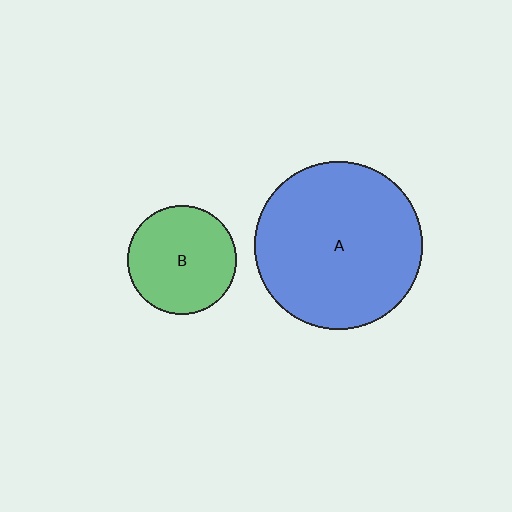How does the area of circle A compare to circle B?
Approximately 2.4 times.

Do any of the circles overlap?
No, none of the circles overlap.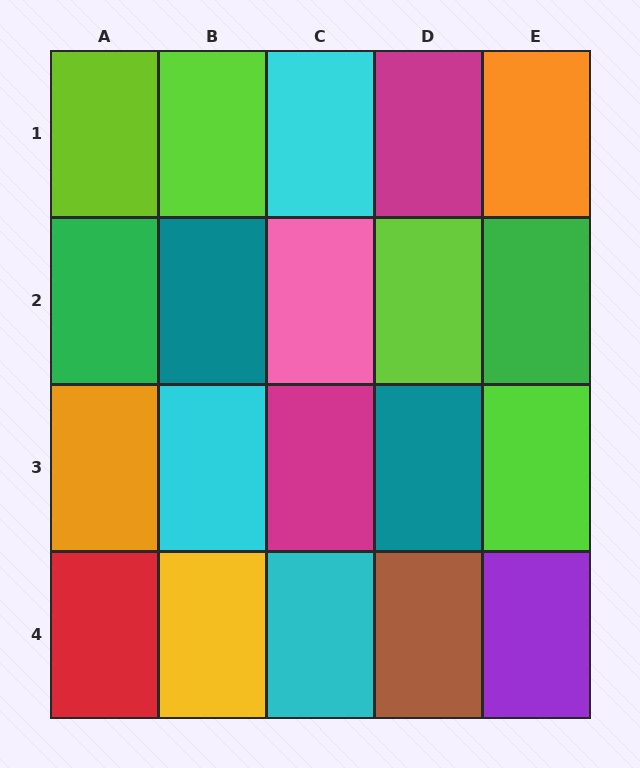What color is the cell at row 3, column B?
Cyan.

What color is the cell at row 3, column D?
Teal.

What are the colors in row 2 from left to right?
Green, teal, pink, lime, green.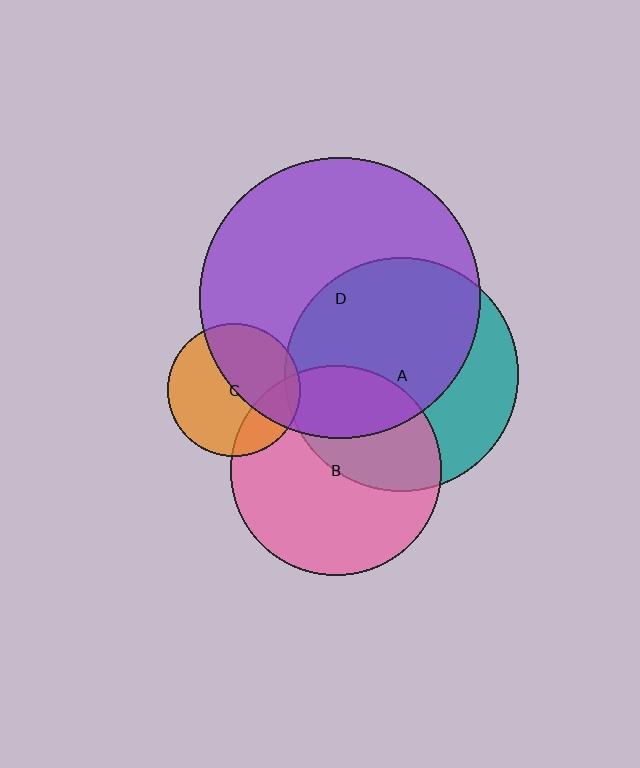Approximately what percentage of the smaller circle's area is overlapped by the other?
Approximately 5%.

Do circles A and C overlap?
Yes.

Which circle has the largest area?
Circle D (purple).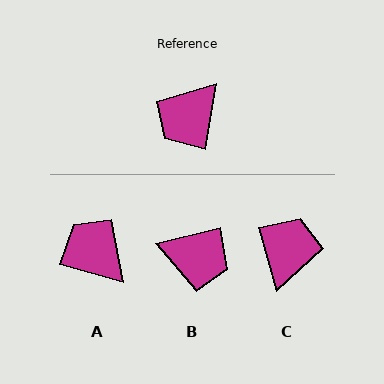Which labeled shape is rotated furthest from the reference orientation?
C, about 155 degrees away.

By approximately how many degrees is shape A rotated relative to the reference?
Approximately 96 degrees clockwise.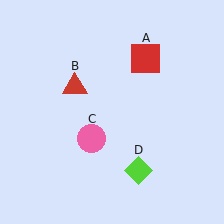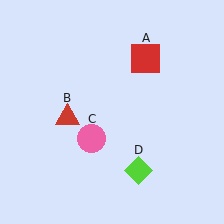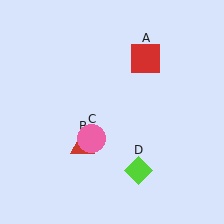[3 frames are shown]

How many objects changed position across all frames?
1 object changed position: red triangle (object B).